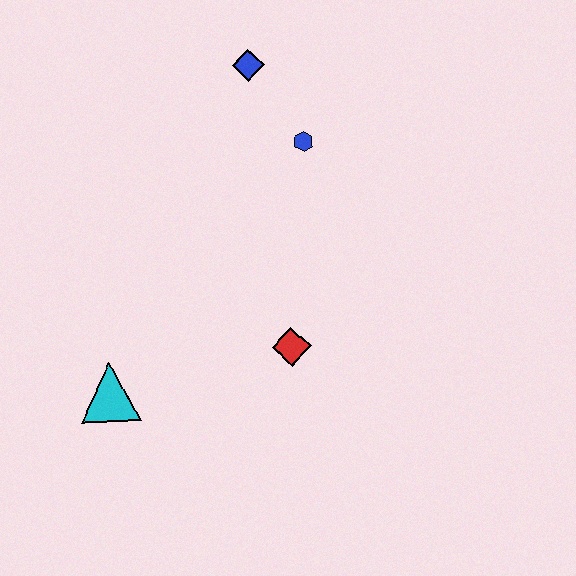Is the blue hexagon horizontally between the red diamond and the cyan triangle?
No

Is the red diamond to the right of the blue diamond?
Yes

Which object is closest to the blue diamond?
The blue hexagon is closest to the blue diamond.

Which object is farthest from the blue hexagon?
The cyan triangle is farthest from the blue hexagon.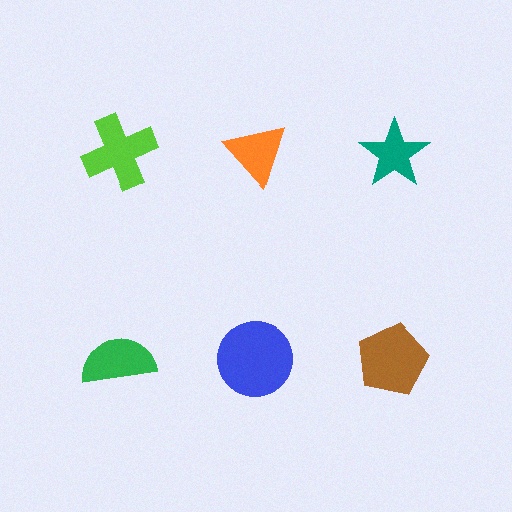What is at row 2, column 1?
A green semicircle.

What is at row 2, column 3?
A brown pentagon.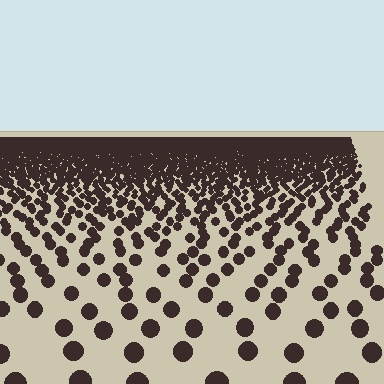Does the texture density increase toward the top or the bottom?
Density increases toward the top.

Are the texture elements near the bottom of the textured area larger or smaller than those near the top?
Larger. Near the bottom, elements are closer to the viewer and appear at a bigger on-screen size.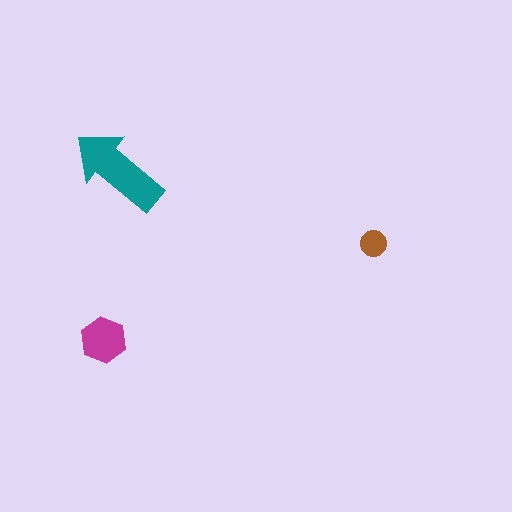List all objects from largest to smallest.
The teal arrow, the magenta hexagon, the brown circle.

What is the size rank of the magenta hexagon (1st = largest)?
2nd.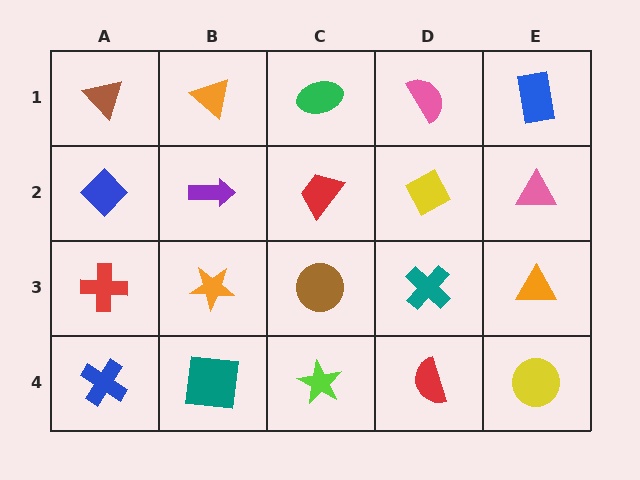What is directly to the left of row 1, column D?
A green ellipse.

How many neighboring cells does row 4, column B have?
3.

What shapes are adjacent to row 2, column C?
A green ellipse (row 1, column C), a brown circle (row 3, column C), a purple arrow (row 2, column B), a yellow diamond (row 2, column D).